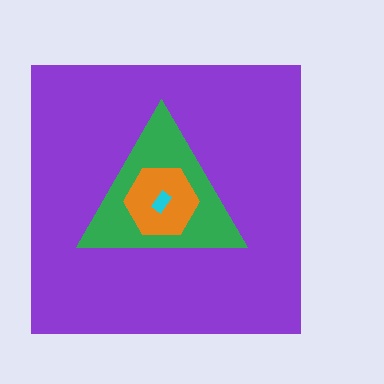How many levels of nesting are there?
4.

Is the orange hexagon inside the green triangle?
Yes.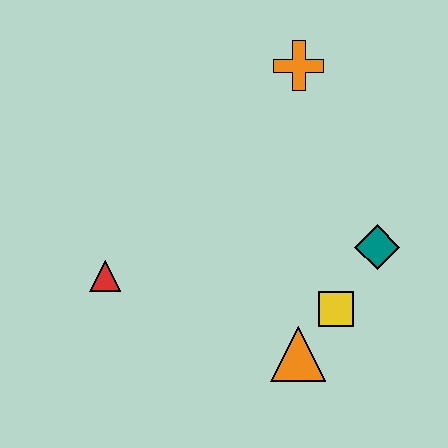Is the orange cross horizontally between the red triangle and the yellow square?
Yes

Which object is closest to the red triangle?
The orange triangle is closest to the red triangle.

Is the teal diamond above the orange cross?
No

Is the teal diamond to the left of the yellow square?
No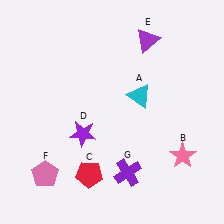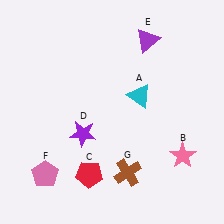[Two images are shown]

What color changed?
The cross (G) changed from purple in Image 1 to brown in Image 2.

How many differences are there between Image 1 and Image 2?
There is 1 difference between the two images.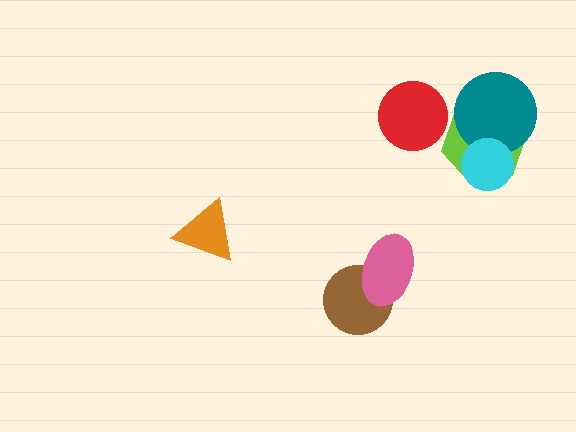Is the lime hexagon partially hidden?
Yes, it is partially covered by another shape.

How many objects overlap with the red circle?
0 objects overlap with the red circle.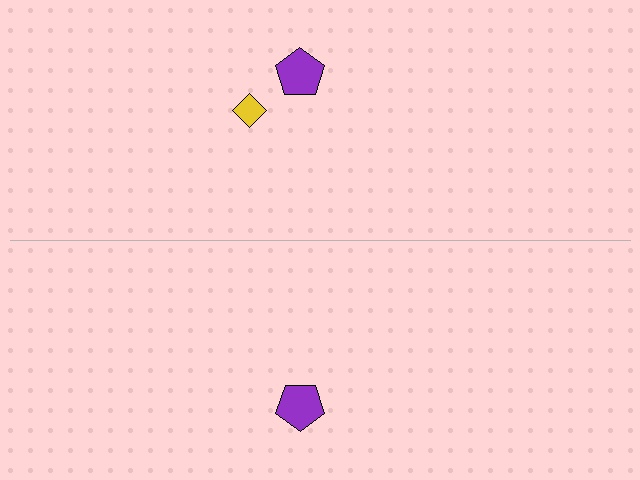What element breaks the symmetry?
A yellow diamond is missing from the bottom side.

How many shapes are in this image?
There are 3 shapes in this image.